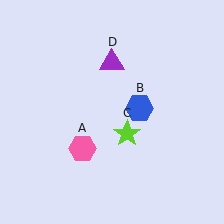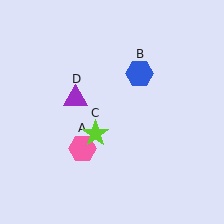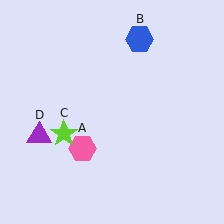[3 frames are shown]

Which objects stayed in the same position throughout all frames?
Pink hexagon (object A) remained stationary.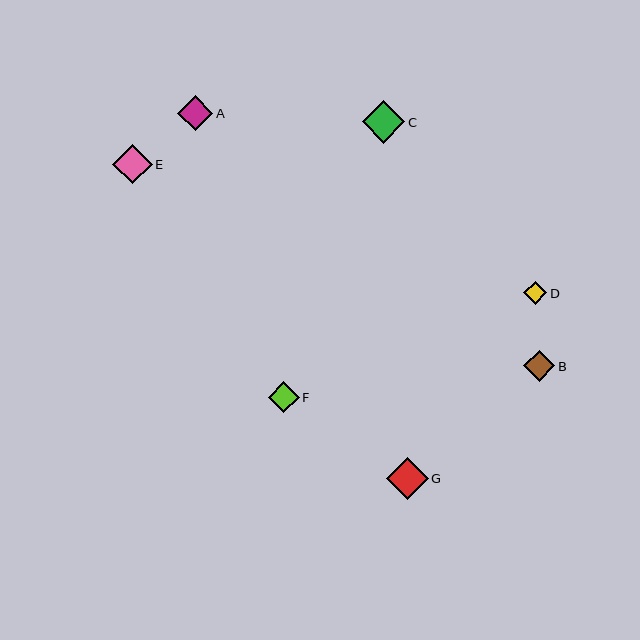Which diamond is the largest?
Diamond C is the largest with a size of approximately 42 pixels.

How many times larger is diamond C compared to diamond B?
Diamond C is approximately 1.4 times the size of diamond B.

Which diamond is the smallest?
Diamond D is the smallest with a size of approximately 23 pixels.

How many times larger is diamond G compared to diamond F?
Diamond G is approximately 1.3 times the size of diamond F.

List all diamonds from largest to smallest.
From largest to smallest: C, G, E, A, F, B, D.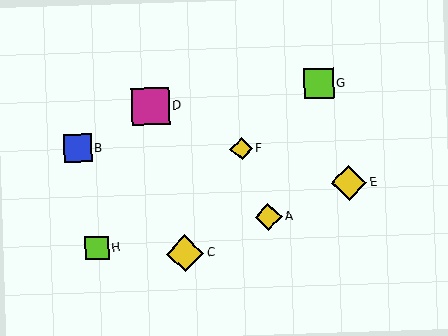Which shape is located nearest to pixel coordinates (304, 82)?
The lime square (labeled G) at (319, 84) is nearest to that location.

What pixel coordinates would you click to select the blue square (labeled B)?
Click at (77, 148) to select the blue square B.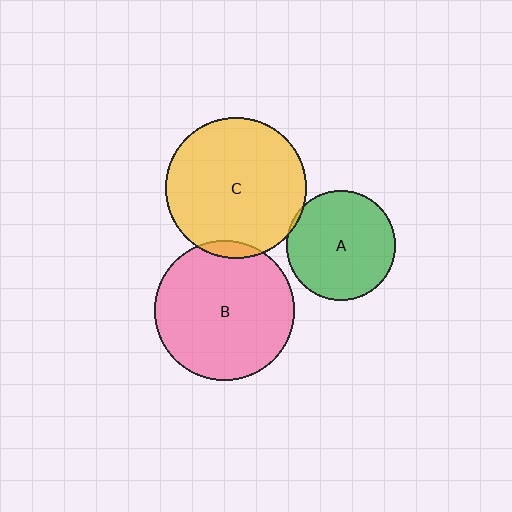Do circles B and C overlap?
Yes.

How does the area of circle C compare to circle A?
Approximately 1.7 times.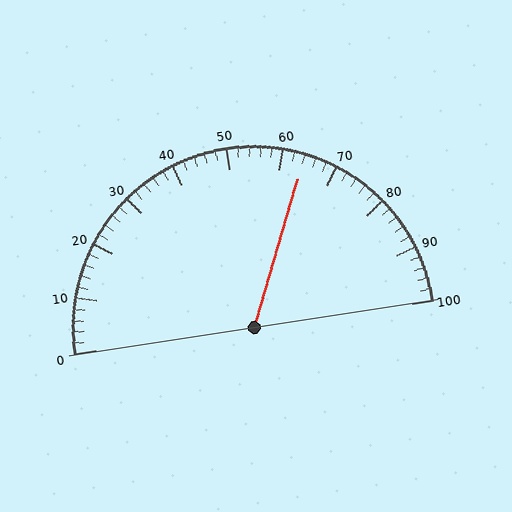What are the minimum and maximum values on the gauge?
The gauge ranges from 0 to 100.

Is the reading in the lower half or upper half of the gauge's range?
The reading is in the upper half of the range (0 to 100).